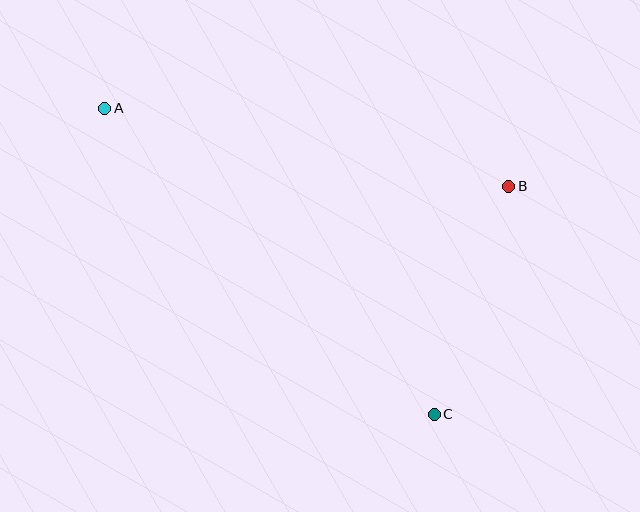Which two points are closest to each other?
Points B and C are closest to each other.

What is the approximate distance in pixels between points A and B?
The distance between A and B is approximately 411 pixels.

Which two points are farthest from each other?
Points A and C are farthest from each other.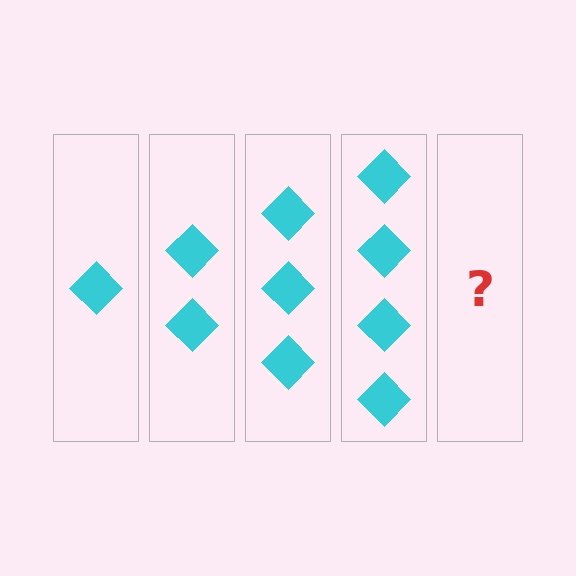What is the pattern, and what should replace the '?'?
The pattern is that each step adds one more diamond. The '?' should be 5 diamonds.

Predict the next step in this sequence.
The next step is 5 diamonds.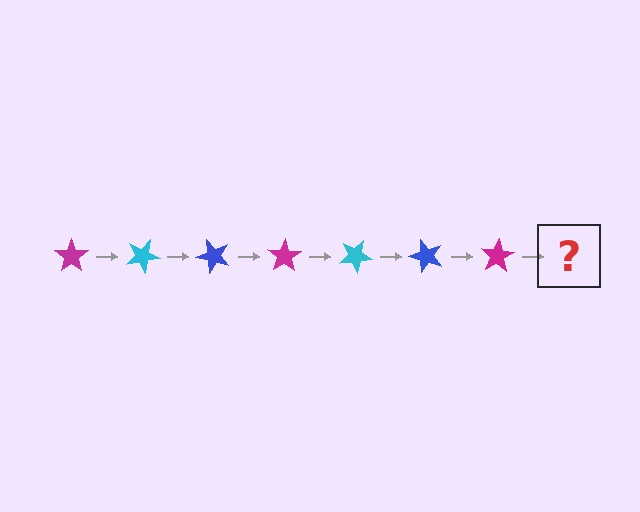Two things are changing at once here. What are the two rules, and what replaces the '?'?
The two rules are that it rotates 25 degrees each step and the color cycles through magenta, cyan, and blue. The '?' should be a cyan star, rotated 175 degrees from the start.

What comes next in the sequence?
The next element should be a cyan star, rotated 175 degrees from the start.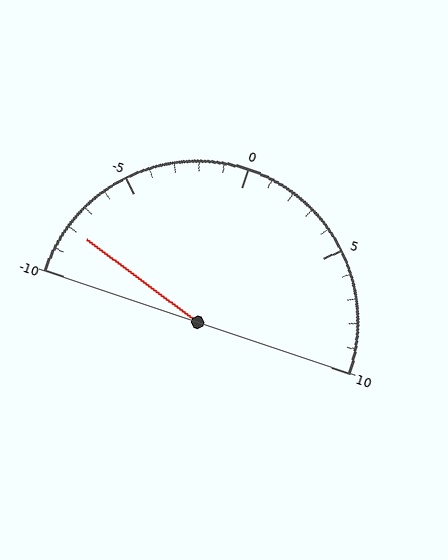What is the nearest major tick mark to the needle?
The nearest major tick mark is -10.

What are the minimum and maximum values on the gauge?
The gauge ranges from -10 to 10.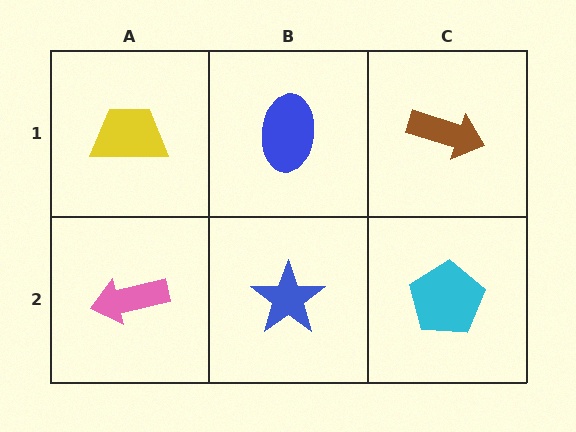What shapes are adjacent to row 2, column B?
A blue ellipse (row 1, column B), a pink arrow (row 2, column A), a cyan pentagon (row 2, column C).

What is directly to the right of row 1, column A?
A blue ellipse.